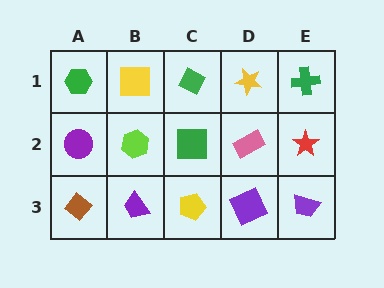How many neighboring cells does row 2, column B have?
4.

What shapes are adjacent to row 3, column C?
A green square (row 2, column C), a purple trapezoid (row 3, column B), a purple square (row 3, column D).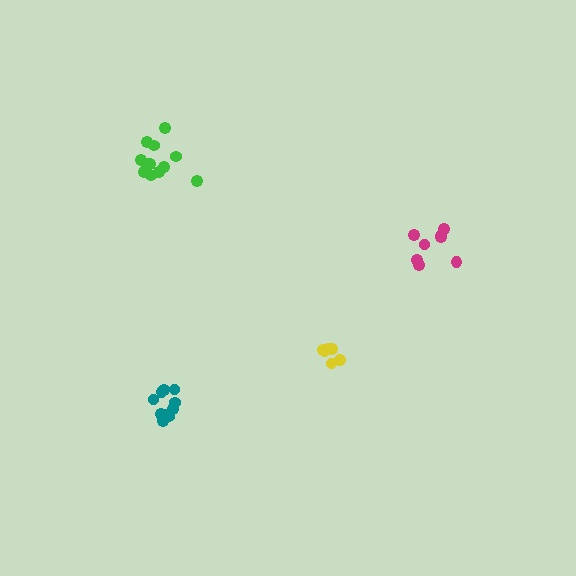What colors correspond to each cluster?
The clusters are colored: magenta, yellow, green, teal.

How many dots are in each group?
Group 1: 8 dots, Group 2: 7 dots, Group 3: 12 dots, Group 4: 10 dots (37 total).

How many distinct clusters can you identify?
There are 4 distinct clusters.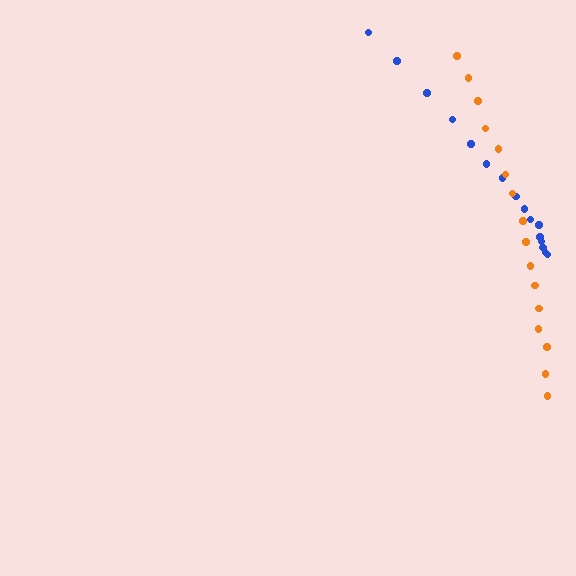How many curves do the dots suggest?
There are 2 distinct paths.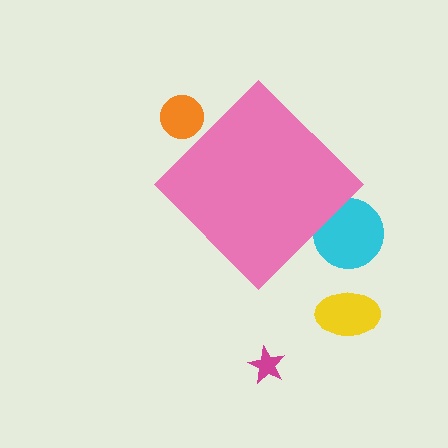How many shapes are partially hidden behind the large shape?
2 shapes are partially hidden.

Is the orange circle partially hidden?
Yes, the orange circle is partially hidden behind the pink diamond.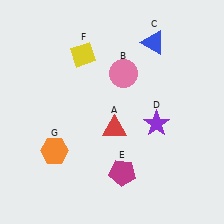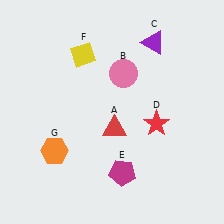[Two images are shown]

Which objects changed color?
C changed from blue to purple. D changed from purple to red.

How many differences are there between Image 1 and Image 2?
There are 2 differences between the two images.